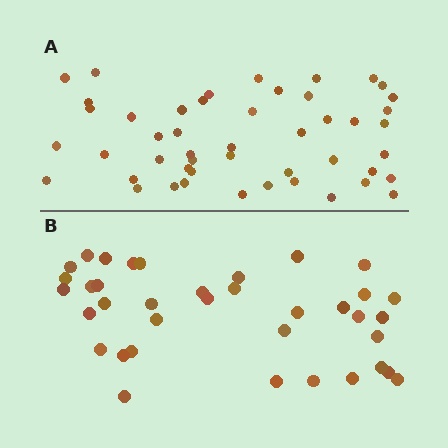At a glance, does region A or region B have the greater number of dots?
Region A (the top region) has more dots.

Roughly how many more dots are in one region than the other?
Region A has roughly 12 or so more dots than region B.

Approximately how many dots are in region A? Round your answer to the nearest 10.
About 50 dots. (The exact count is 48, which rounds to 50.)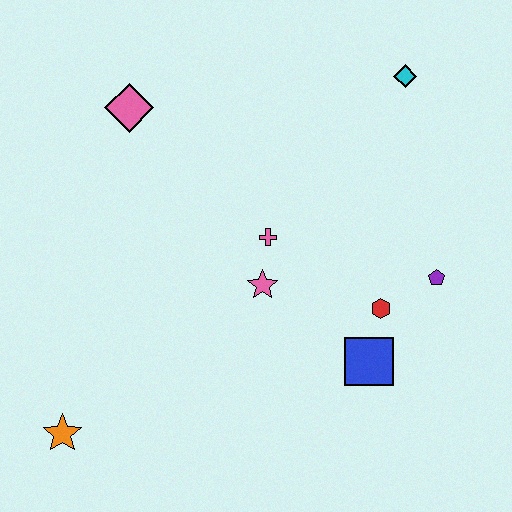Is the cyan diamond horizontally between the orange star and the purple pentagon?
Yes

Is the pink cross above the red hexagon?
Yes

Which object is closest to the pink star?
The pink cross is closest to the pink star.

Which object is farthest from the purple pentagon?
The orange star is farthest from the purple pentagon.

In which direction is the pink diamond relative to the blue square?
The pink diamond is above the blue square.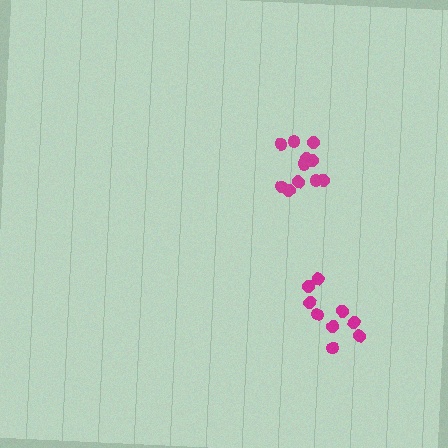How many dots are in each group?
Group 1: 9 dots, Group 2: 11 dots (20 total).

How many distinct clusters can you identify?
There are 2 distinct clusters.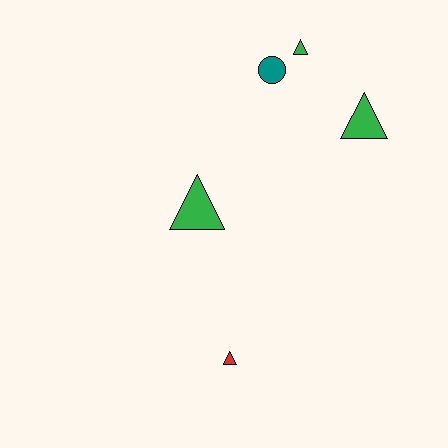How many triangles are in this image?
There are 4 triangles.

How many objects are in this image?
There are 5 objects.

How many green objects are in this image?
There are 3 green objects.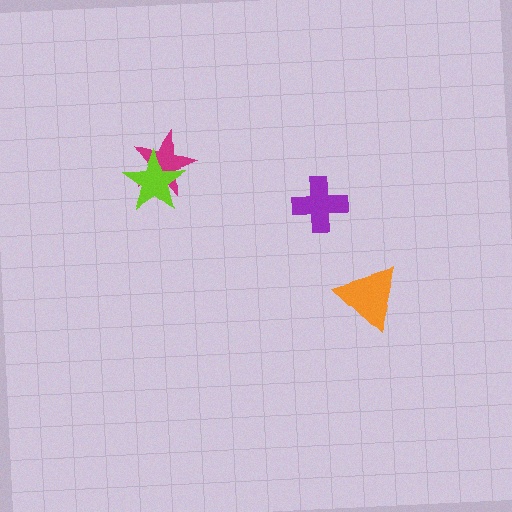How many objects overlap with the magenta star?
1 object overlaps with the magenta star.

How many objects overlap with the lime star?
1 object overlaps with the lime star.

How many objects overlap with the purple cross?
0 objects overlap with the purple cross.